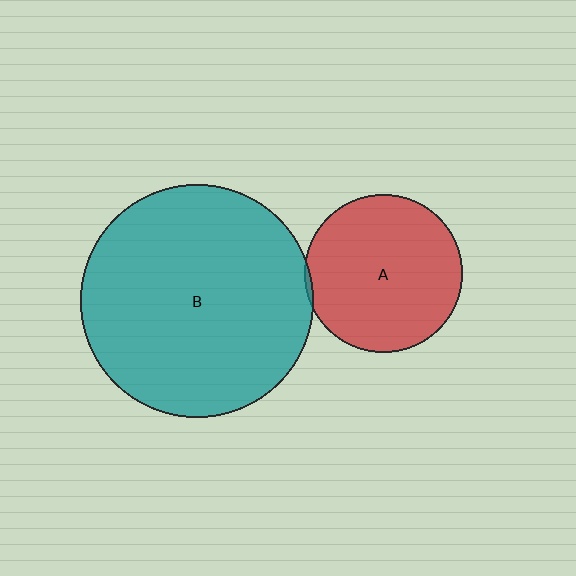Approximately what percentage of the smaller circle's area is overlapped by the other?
Approximately 5%.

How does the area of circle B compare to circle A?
Approximately 2.2 times.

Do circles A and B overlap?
Yes.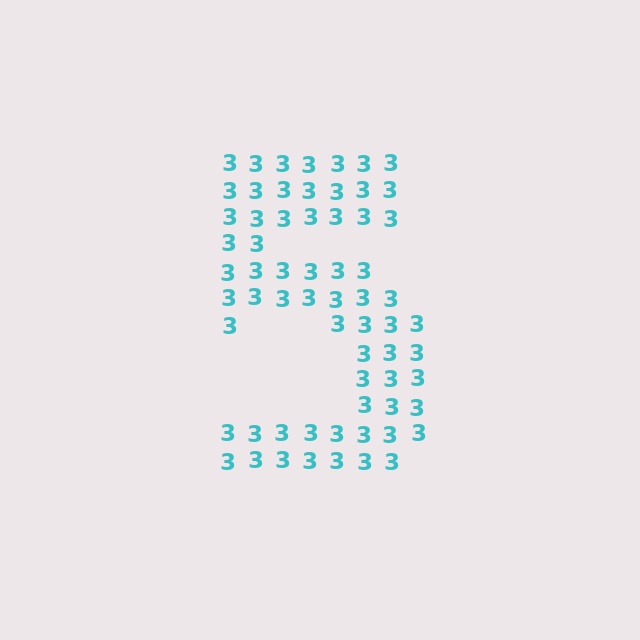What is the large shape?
The large shape is the digit 5.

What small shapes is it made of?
It is made of small digit 3's.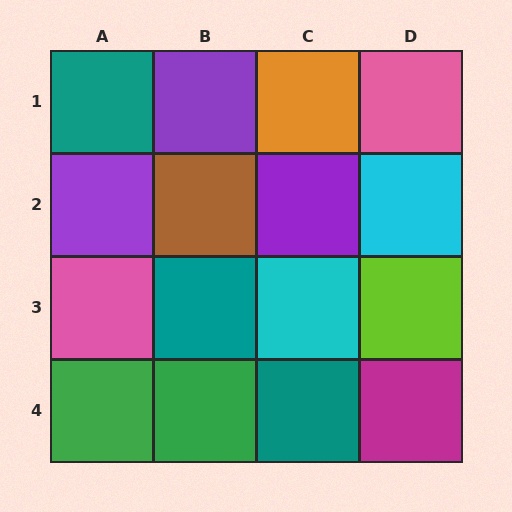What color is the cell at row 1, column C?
Orange.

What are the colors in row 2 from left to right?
Purple, brown, purple, cyan.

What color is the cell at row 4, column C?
Teal.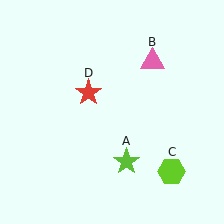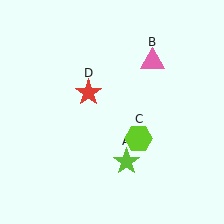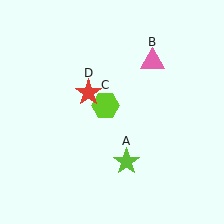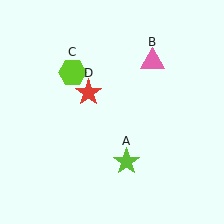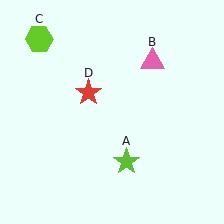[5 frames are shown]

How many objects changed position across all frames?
1 object changed position: lime hexagon (object C).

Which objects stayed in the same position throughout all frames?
Lime star (object A) and pink triangle (object B) and red star (object D) remained stationary.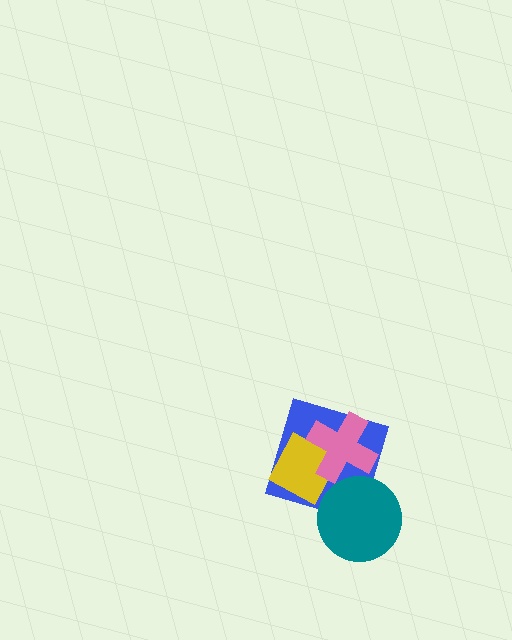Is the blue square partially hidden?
Yes, it is partially covered by another shape.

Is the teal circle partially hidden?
No, no other shape covers it.